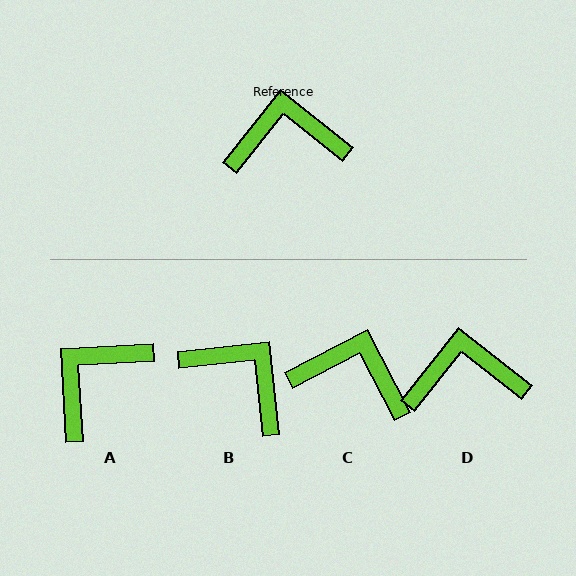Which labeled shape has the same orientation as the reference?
D.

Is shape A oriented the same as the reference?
No, it is off by about 42 degrees.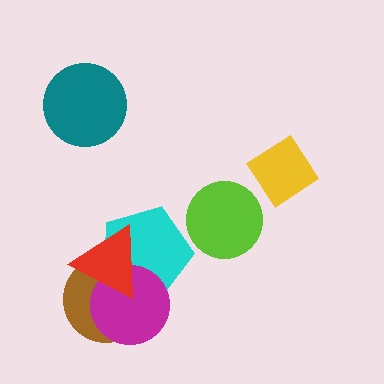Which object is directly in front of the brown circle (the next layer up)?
The cyan pentagon is directly in front of the brown circle.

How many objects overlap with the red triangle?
3 objects overlap with the red triangle.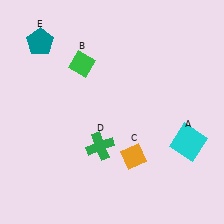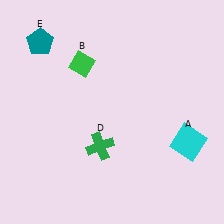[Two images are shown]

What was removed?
The orange diamond (C) was removed in Image 2.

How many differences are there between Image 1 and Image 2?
There is 1 difference between the two images.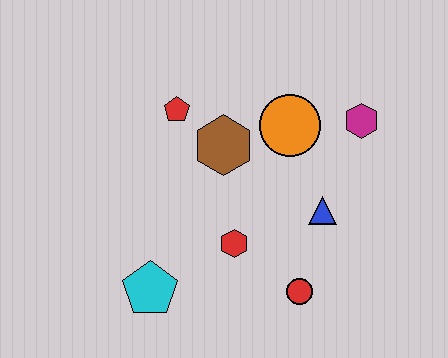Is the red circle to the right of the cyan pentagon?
Yes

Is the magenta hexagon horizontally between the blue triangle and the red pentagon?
No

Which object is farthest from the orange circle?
The cyan pentagon is farthest from the orange circle.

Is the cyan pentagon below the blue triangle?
Yes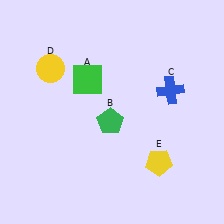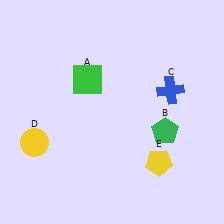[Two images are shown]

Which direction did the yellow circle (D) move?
The yellow circle (D) moved down.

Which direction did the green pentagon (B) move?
The green pentagon (B) moved right.